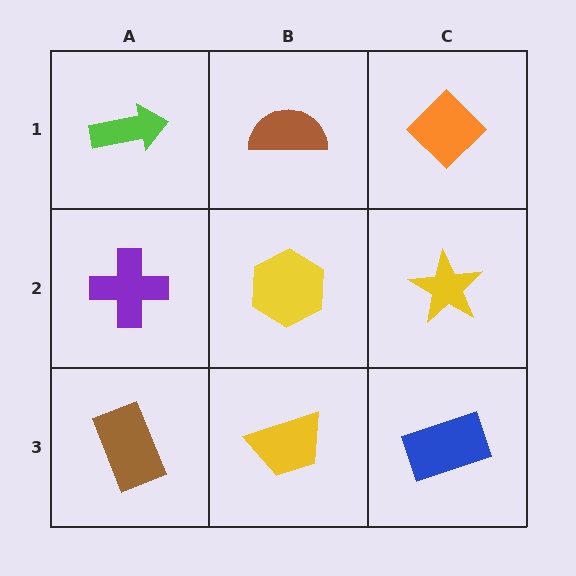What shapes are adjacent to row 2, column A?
A lime arrow (row 1, column A), a brown rectangle (row 3, column A), a yellow hexagon (row 2, column B).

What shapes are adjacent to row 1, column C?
A yellow star (row 2, column C), a brown semicircle (row 1, column B).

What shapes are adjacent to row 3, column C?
A yellow star (row 2, column C), a yellow trapezoid (row 3, column B).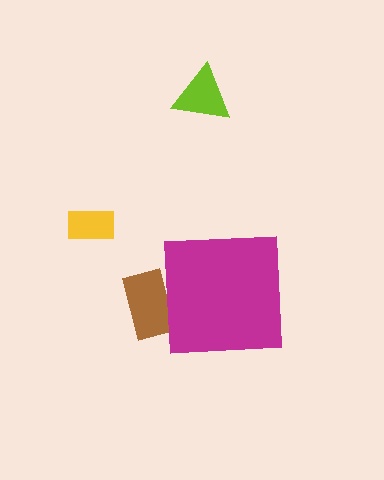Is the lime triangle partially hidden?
No, the lime triangle is fully visible.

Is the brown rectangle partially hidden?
Yes, the brown rectangle is partially hidden behind the magenta square.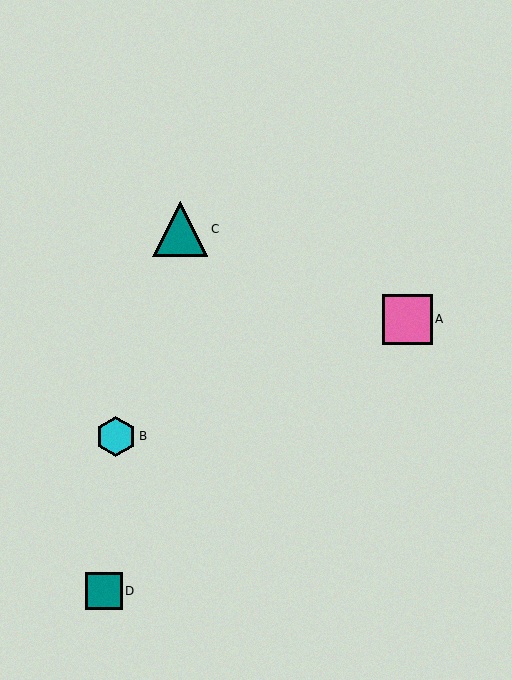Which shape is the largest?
The teal triangle (labeled C) is the largest.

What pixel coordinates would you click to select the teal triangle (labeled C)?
Click at (180, 229) to select the teal triangle C.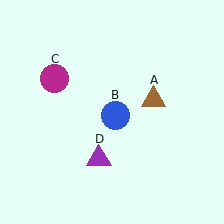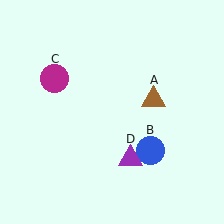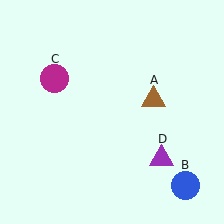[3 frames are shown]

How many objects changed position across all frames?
2 objects changed position: blue circle (object B), purple triangle (object D).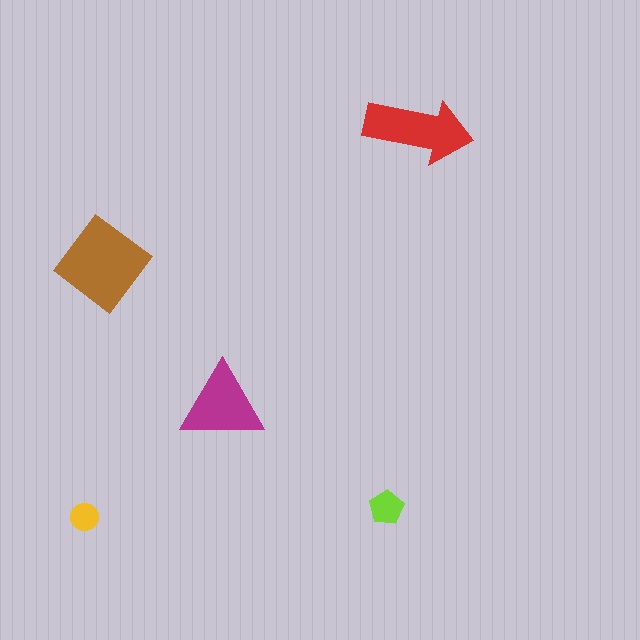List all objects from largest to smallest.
The brown diamond, the red arrow, the magenta triangle, the lime pentagon, the yellow circle.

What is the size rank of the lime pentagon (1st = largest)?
4th.